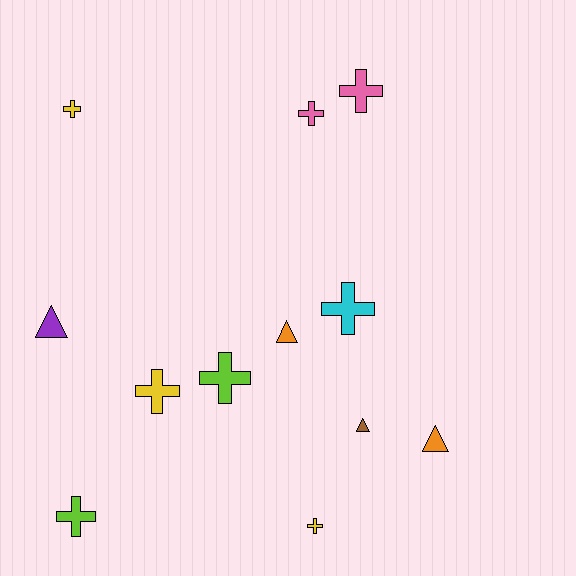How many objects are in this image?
There are 12 objects.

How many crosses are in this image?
There are 8 crosses.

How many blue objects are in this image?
There are no blue objects.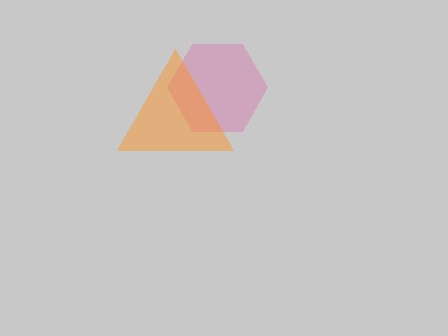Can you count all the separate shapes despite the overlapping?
Yes, there are 2 separate shapes.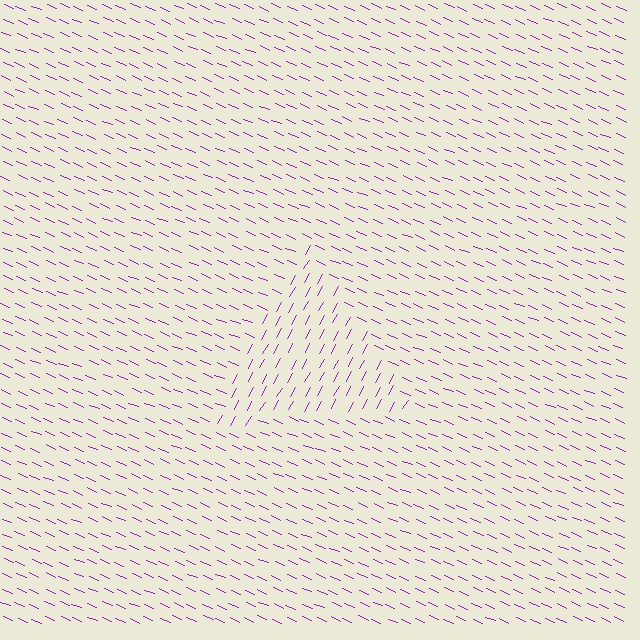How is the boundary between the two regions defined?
The boundary is defined purely by a change in line orientation (approximately 84 degrees difference). All lines are the same color and thickness.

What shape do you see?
I see a triangle.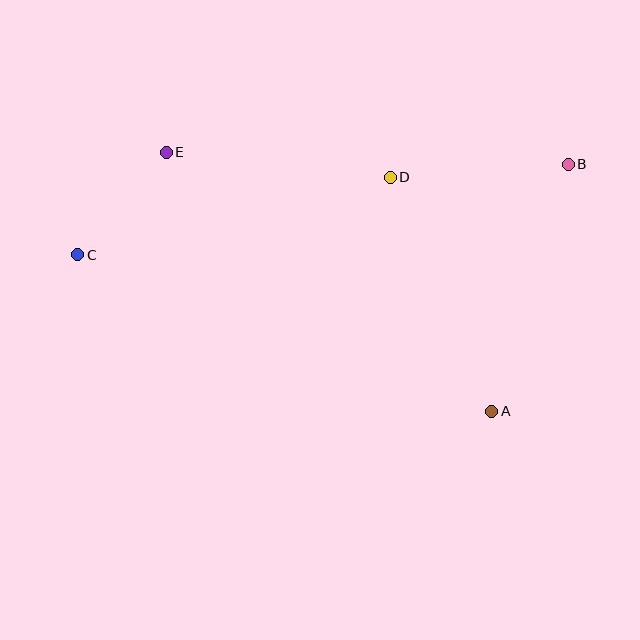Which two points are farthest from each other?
Points B and C are farthest from each other.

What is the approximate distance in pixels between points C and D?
The distance between C and D is approximately 322 pixels.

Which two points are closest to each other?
Points C and E are closest to each other.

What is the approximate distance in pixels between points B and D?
The distance between B and D is approximately 178 pixels.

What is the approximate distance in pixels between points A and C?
The distance between A and C is approximately 442 pixels.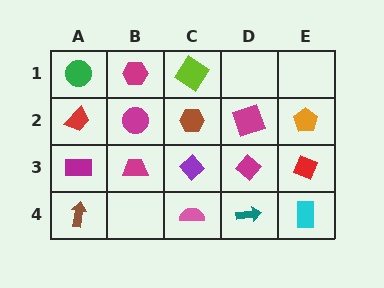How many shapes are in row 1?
3 shapes.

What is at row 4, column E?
A cyan rectangle.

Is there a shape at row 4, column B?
No, that cell is empty.